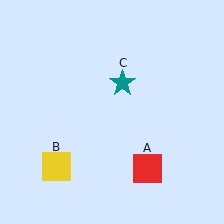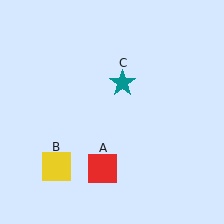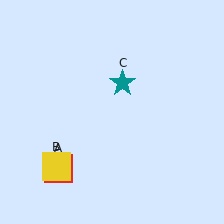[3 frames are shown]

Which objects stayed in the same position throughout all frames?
Yellow square (object B) and teal star (object C) remained stationary.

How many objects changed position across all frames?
1 object changed position: red square (object A).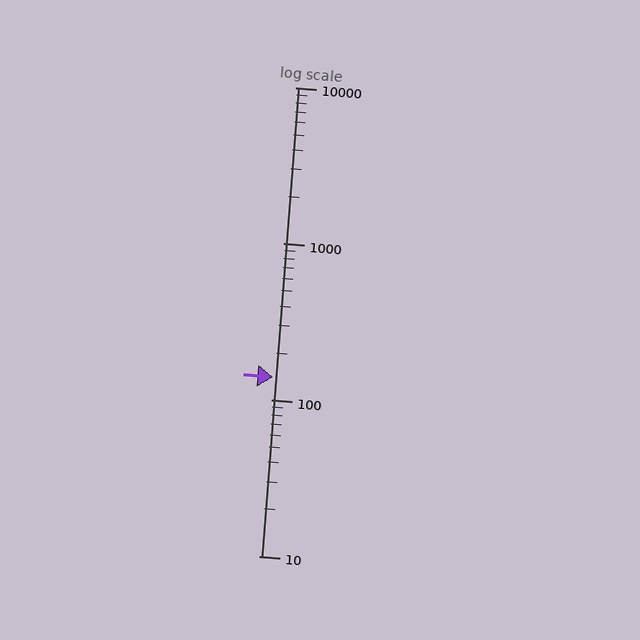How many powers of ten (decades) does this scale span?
The scale spans 3 decades, from 10 to 10000.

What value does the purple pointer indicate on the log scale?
The pointer indicates approximately 140.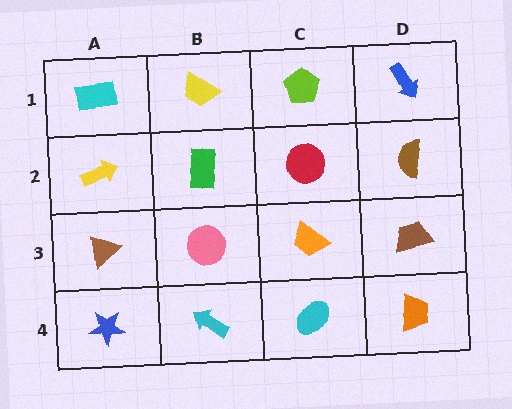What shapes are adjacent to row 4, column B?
A pink circle (row 3, column B), a blue star (row 4, column A), a cyan ellipse (row 4, column C).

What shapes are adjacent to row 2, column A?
A cyan rectangle (row 1, column A), a brown triangle (row 3, column A), a green rectangle (row 2, column B).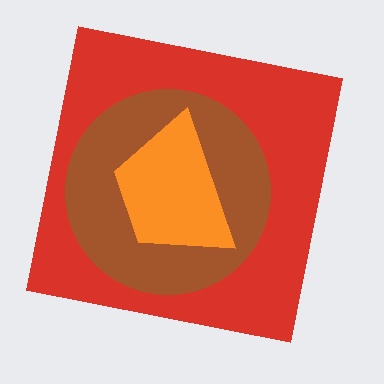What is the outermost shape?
The red square.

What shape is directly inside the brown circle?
The orange trapezoid.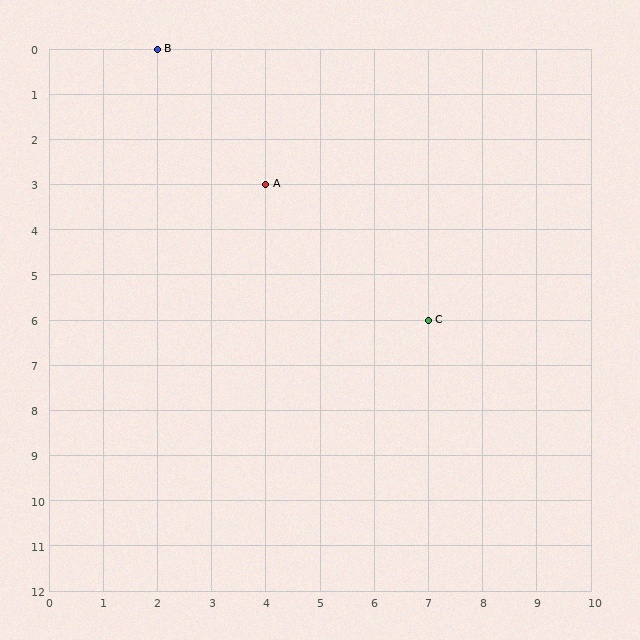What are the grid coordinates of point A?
Point A is at grid coordinates (4, 3).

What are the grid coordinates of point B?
Point B is at grid coordinates (2, 0).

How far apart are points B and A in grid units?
Points B and A are 2 columns and 3 rows apart (about 3.6 grid units diagonally).